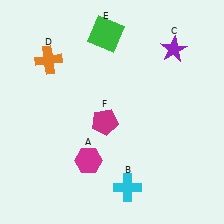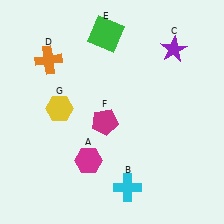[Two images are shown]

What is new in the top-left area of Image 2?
A yellow hexagon (G) was added in the top-left area of Image 2.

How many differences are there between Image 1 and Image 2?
There is 1 difference between the two images.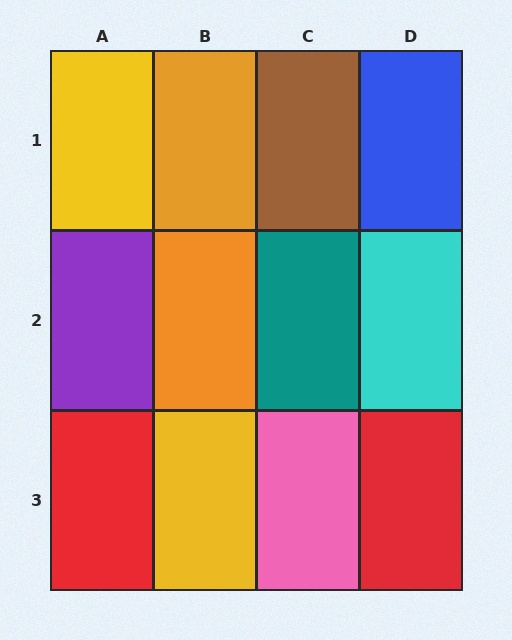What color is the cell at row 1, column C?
Brown.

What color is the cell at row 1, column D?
Blue.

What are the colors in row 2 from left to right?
Purple, orange, teal, cyan.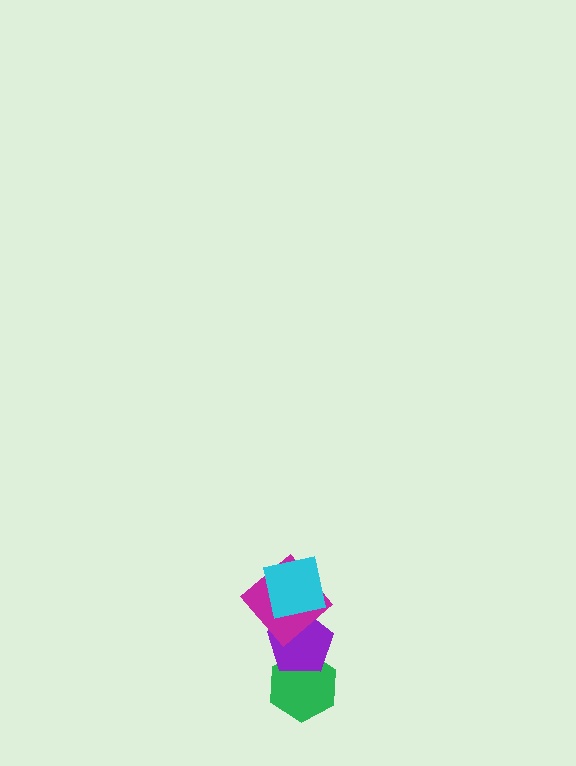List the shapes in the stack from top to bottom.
From top to bottom: the cyan square, the magenta diamond, the purple pentagon, the green hexagon.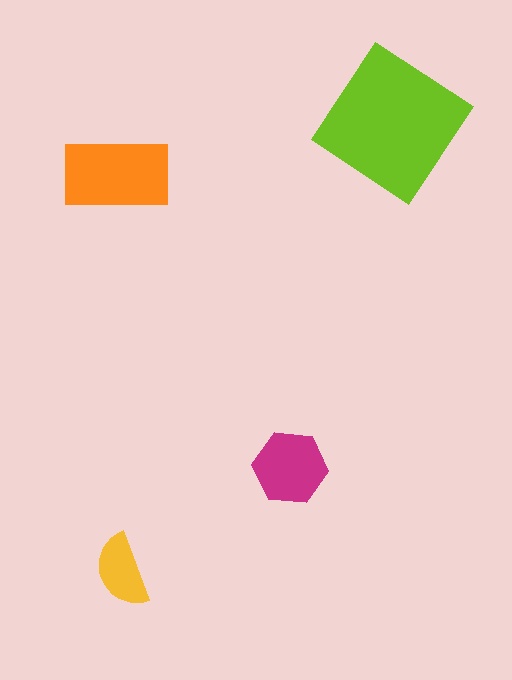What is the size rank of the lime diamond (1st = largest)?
1st.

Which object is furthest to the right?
The lime diamond is rightmost.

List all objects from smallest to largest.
The yellow semicircle, the magenta hexagon, the orange rectangle, the lime diamond.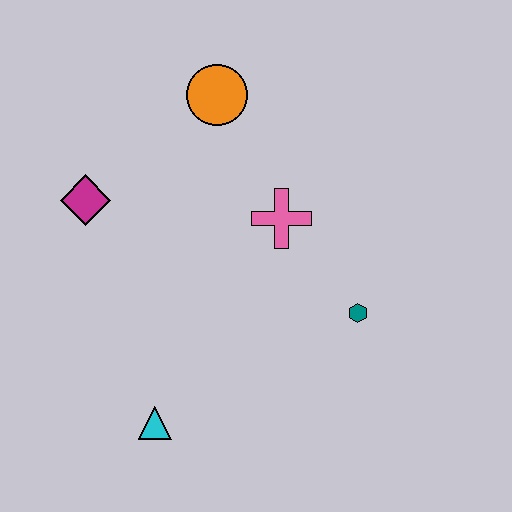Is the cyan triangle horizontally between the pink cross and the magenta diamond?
Yes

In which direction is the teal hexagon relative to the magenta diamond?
The teal hexagon is to the right of the magenta diamond.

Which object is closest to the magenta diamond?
The orange circle is closest to the magenta diamond.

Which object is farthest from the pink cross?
The cyan triangle is farthest from the pink cross.